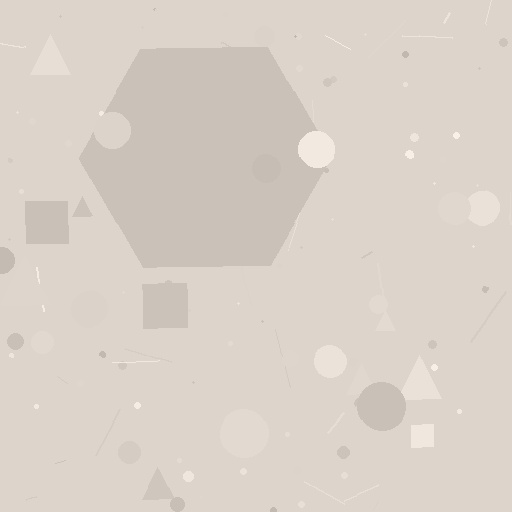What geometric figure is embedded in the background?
A hexagon is embedded in the background.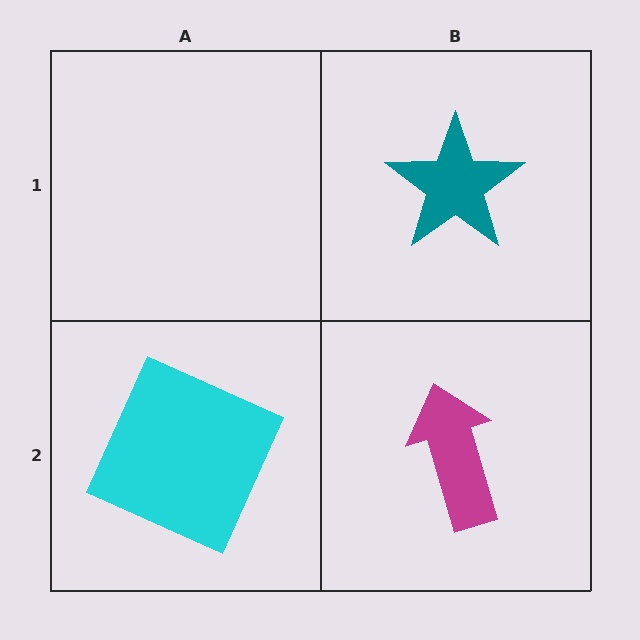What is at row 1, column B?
A teal star.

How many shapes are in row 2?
2 shapes.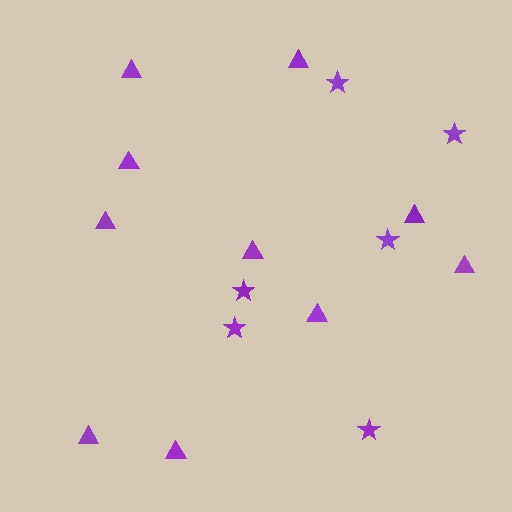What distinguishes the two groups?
There are 2 groups: one group of stars (6) and one group of triangles (10).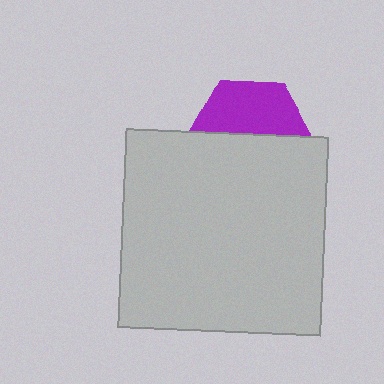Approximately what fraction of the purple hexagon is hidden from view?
Roughly 54% of the purple hexagon is hidden behind the light gray rectangle.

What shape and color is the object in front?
The object in front is a light gray rectangle.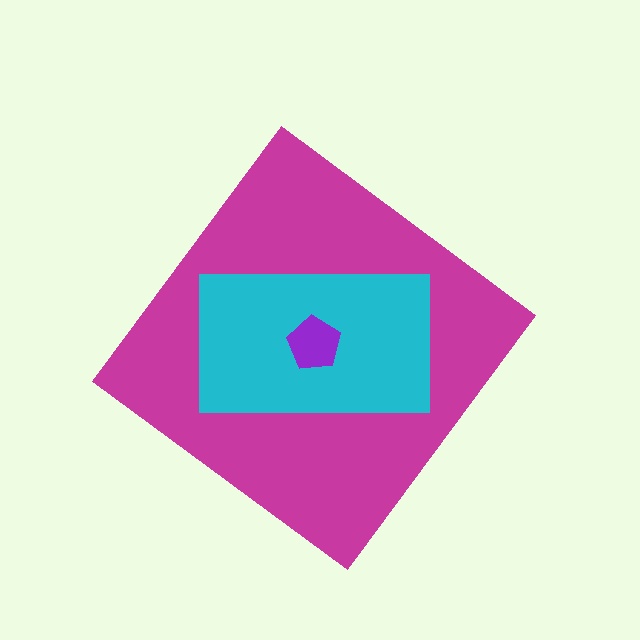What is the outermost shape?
The magenta diamond.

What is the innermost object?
The purple pentagon.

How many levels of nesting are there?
3.